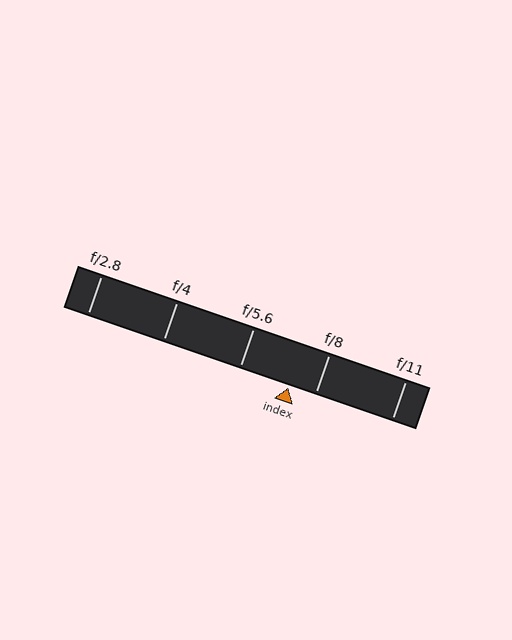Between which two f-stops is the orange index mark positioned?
The index mark is between f/5.6 and f/8.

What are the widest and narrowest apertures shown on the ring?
The widest aperture shown is f/2.8 and the narrowest is f/11.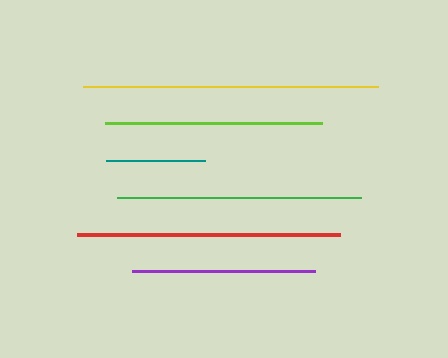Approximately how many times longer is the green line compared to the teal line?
The green line is approximately 2.5 times the length of the teal line.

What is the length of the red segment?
The red segment is approximately 263 pixels long.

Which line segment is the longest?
The yellow line is the longest at approximately 294 pixels.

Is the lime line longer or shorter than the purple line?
The lime line is longer than the purple line.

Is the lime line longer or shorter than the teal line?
The lime line is longer than the teal line.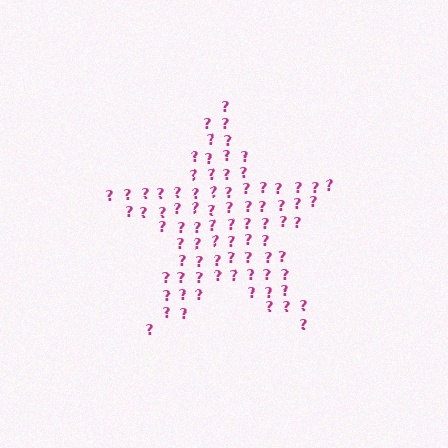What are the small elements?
The small elements are question marks.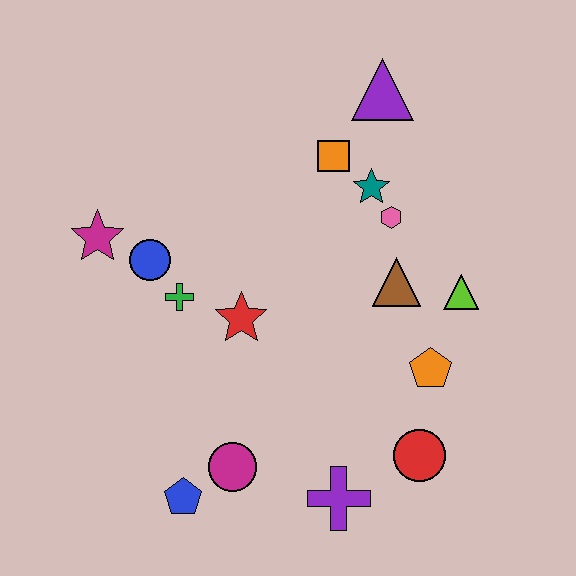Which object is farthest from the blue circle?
The red circle is farthest from the blue circle.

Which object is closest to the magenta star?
The blue circle is closest to the magenta star.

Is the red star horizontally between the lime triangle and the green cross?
Yes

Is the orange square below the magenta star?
No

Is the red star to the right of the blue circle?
Yes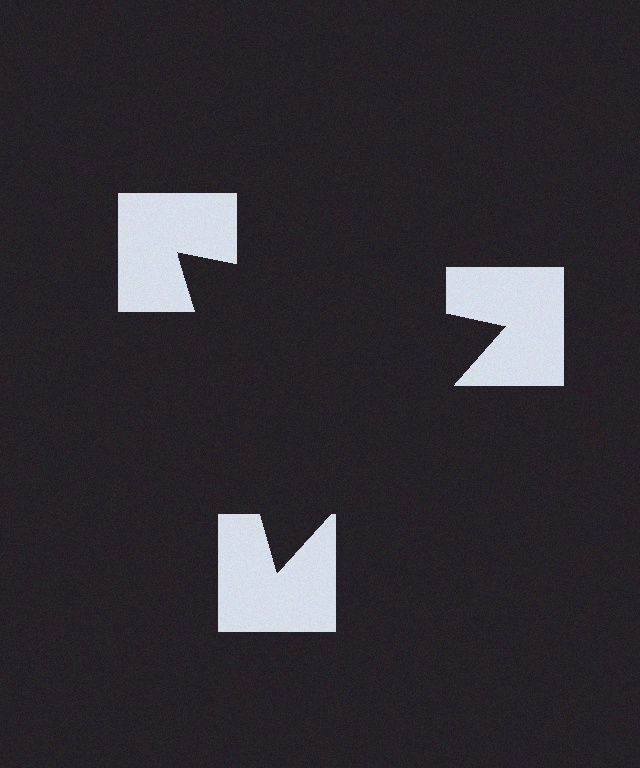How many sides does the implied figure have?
3 sides.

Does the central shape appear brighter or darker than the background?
It typically appears slightly darker than the background, even though no actual brightness change is drawn.